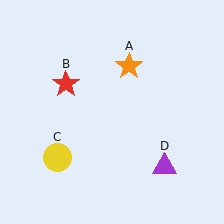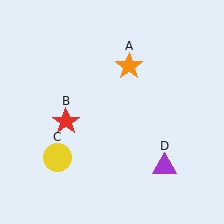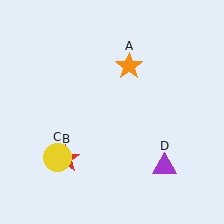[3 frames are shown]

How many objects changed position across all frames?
1 object changed position: red star (object B).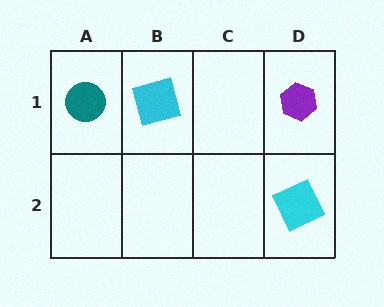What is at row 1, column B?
A cyan square.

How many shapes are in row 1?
3 shapes.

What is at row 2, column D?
A cyan square.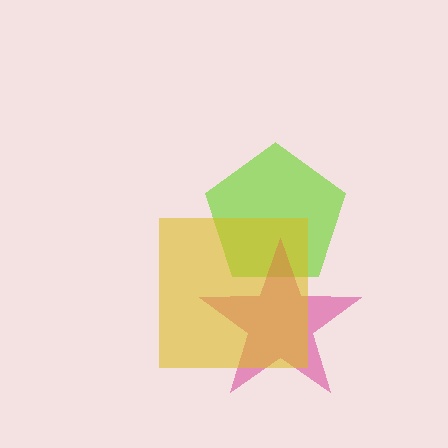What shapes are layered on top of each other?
The layered shapes are: a lime pentagon, a magenta star, a yellow square.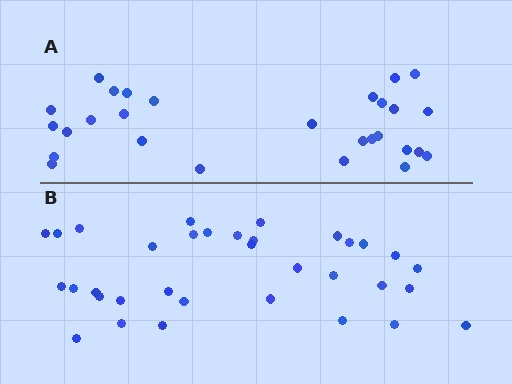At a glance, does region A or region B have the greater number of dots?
Region B (the bottom region) has more dots.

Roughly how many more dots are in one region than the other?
Region B has about 6 more dots than region A.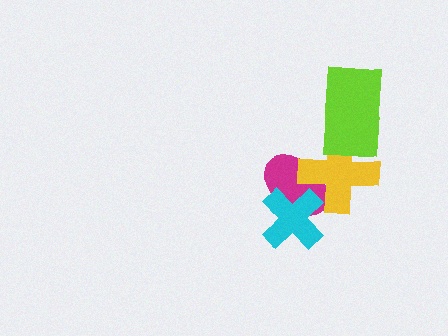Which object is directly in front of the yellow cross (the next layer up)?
The cyan cross is directly in front of the yellow cross.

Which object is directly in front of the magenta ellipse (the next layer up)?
The yellow cross is directly in front of the magenta ellipse.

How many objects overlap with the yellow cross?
3 objects overlap with the yellow cross.